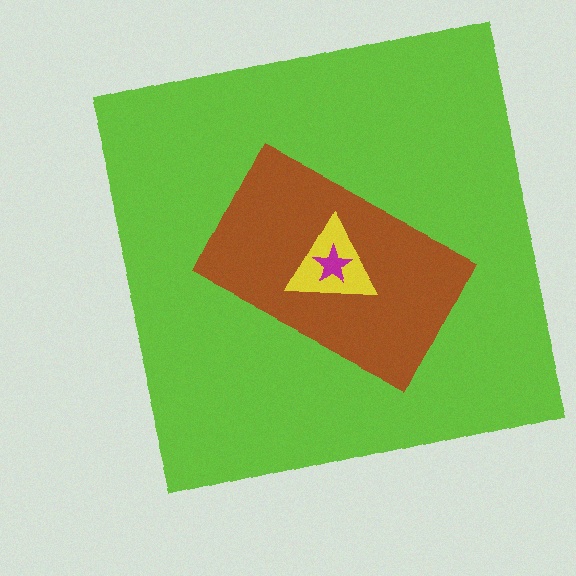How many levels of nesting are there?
4.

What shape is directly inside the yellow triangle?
The magenta star.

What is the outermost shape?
The lime square.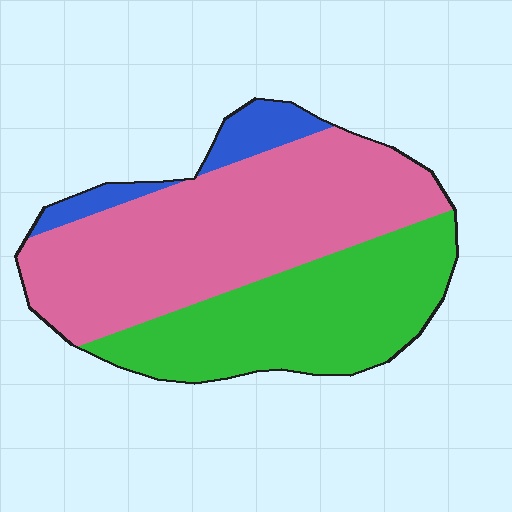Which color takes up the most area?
Pink, at roughly 55%.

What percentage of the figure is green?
Green takes up between a quarter and a half of the figure.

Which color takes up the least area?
Blue, at roughly 10%.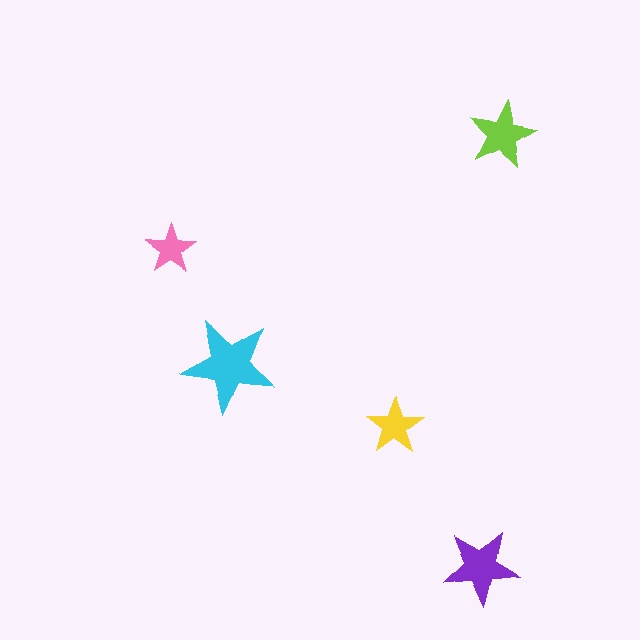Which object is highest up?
The lime star is topmost.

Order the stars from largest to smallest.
the cyan one, the purple one, the lime one, the yellow one, the pink one.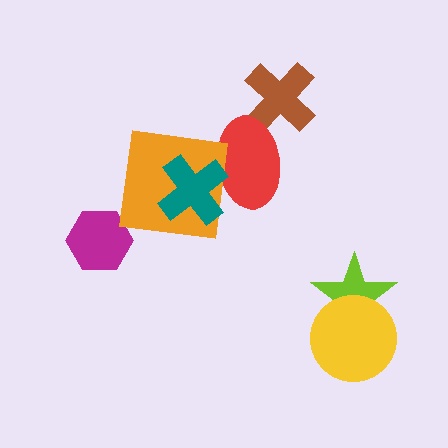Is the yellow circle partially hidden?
No, no other shape covers it.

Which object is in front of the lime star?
The yellow circle is in front of the lime star.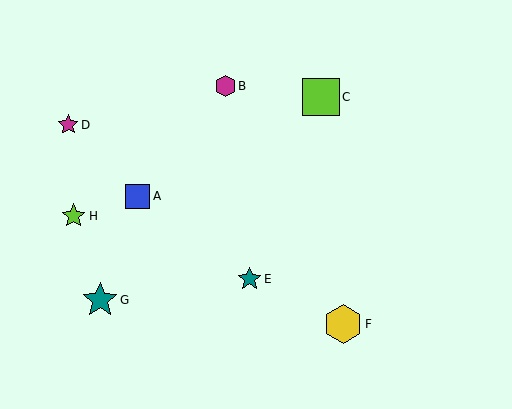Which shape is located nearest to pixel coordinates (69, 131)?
The magenta star (labeled D) at (68, 125) is nearest to that location.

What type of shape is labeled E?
Shape E is a teal star.